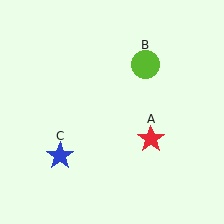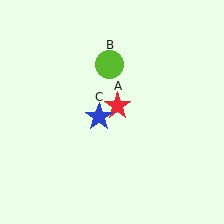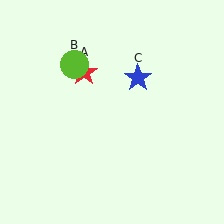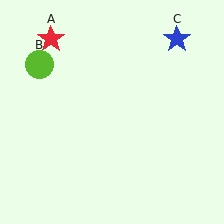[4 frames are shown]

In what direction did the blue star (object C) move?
The blue star (object C) moved up and to the right.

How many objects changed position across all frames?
3 objects changed position: red star (object A), lime circle (object B), blue star (object C).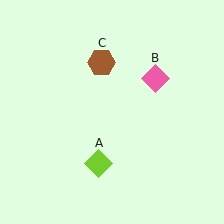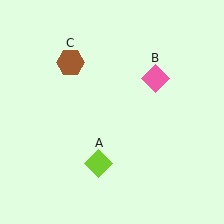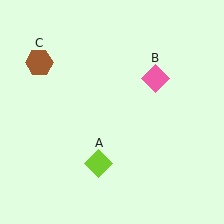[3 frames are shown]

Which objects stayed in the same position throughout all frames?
Lime diamond (object A) and pink diamond (object B) remained stationary.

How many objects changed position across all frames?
1 object changed position: brown hexagon (object C).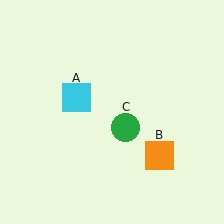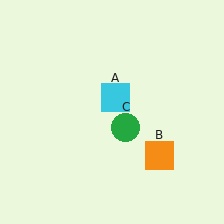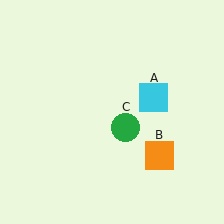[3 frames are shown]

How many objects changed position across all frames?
1 object changed position: cyan square (object A).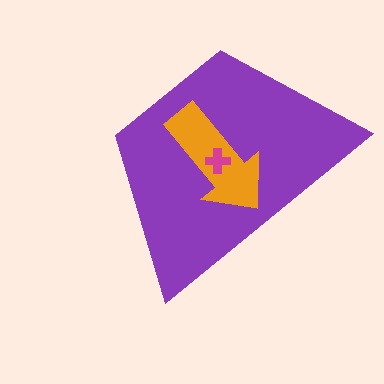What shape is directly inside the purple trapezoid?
The orange arrow.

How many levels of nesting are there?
3.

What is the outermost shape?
The purple trapezoid.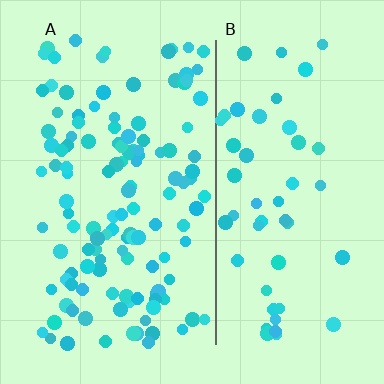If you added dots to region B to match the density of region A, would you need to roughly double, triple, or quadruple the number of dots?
Approximately double.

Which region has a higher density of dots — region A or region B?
A (the left).